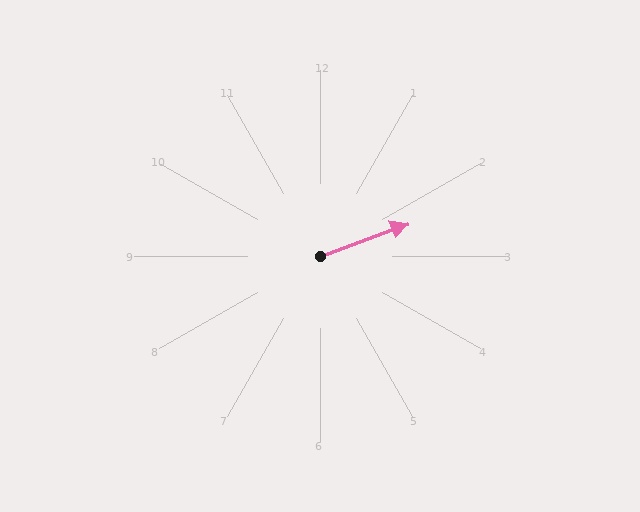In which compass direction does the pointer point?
East.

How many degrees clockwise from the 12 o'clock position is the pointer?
Approximately 70 degrees.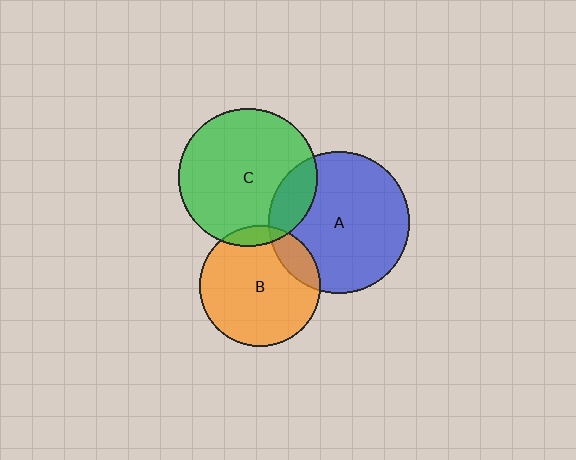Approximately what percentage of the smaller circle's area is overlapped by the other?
Approximately 15%.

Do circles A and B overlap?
Yes.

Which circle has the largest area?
Circle A (blue).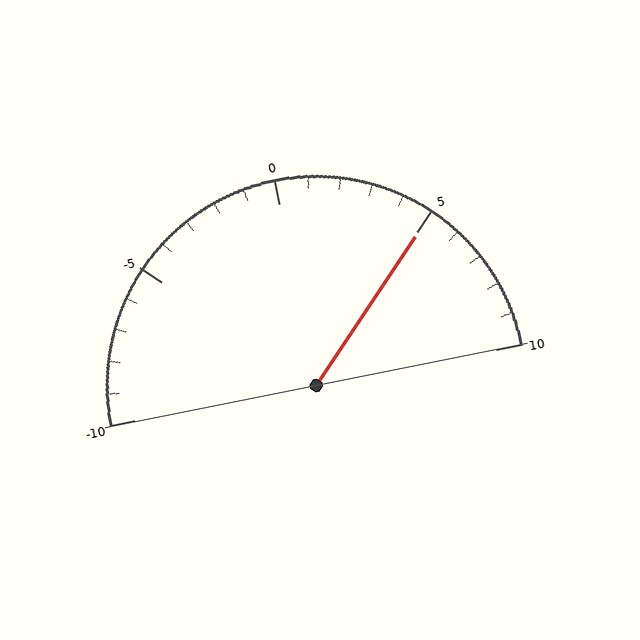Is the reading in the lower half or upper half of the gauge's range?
The reading is in the upper half of the range (-10 to 10).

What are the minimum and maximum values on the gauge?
The gauge ranges from -10 to 10.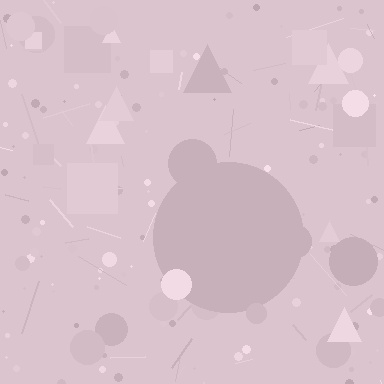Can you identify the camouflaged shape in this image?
The camouflaged shape is a circle.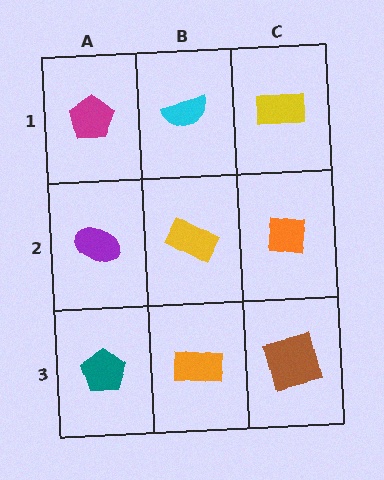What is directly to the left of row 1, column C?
A cyan semicircle.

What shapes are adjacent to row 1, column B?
A yellow rectangle (row 2, column B), a magenta pentagon (row 1, column A), a yellow rectangle (row 1, column C).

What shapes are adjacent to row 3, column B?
A yellow rectangle (row 2, column B), a teal pentagon (row 3, column A), a brown square (row 3, column C).